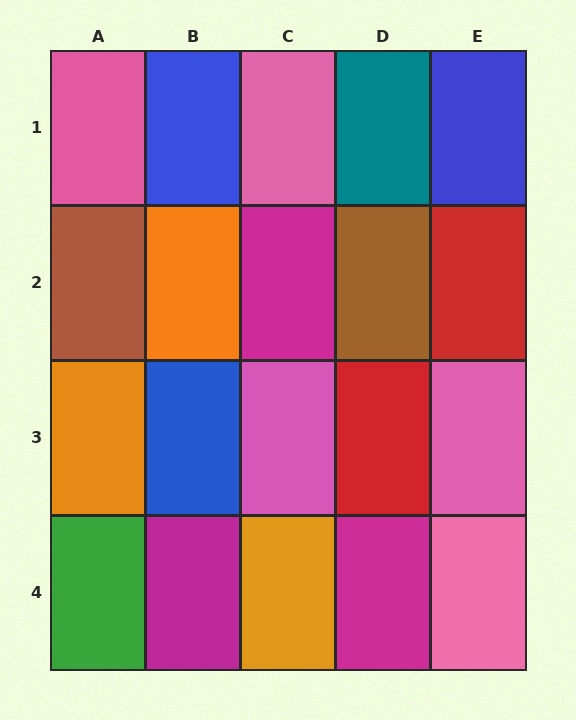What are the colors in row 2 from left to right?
Brown, orange, magenta, brown, red.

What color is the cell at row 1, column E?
Blue.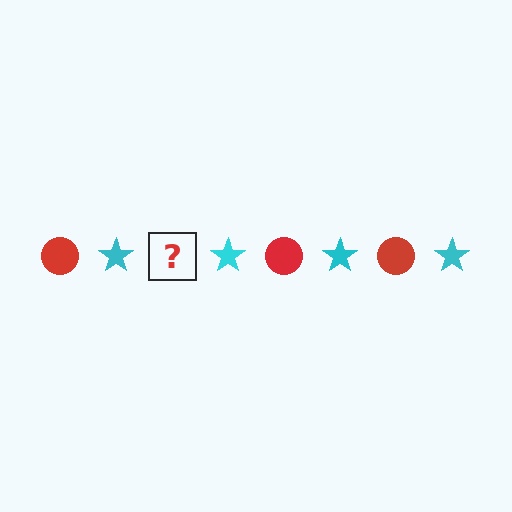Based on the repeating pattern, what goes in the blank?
The blank should be a red circle.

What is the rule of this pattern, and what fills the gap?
The rule is that the pattern alternates between red circle and cyan star. The gap should be filled with a red circle.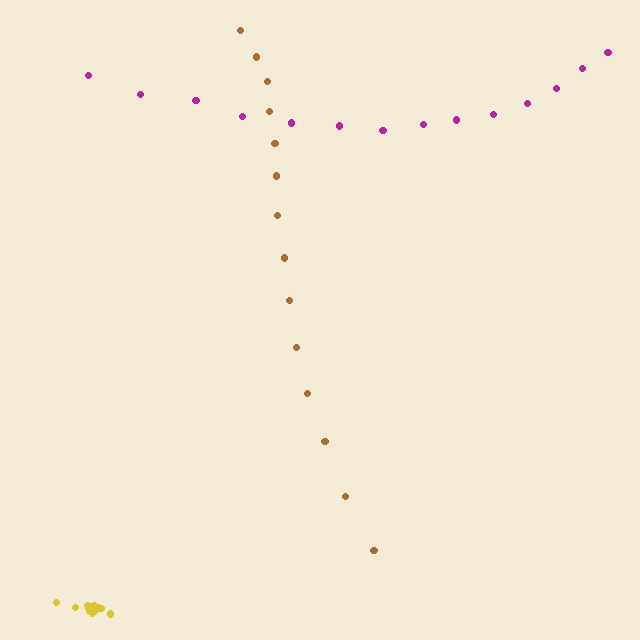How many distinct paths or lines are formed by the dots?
There are 3 distinct paths.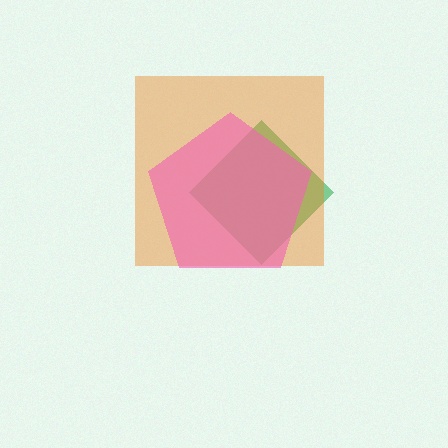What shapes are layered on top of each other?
The layered shapes are: a green diamond, an orange square, a pink pentagon.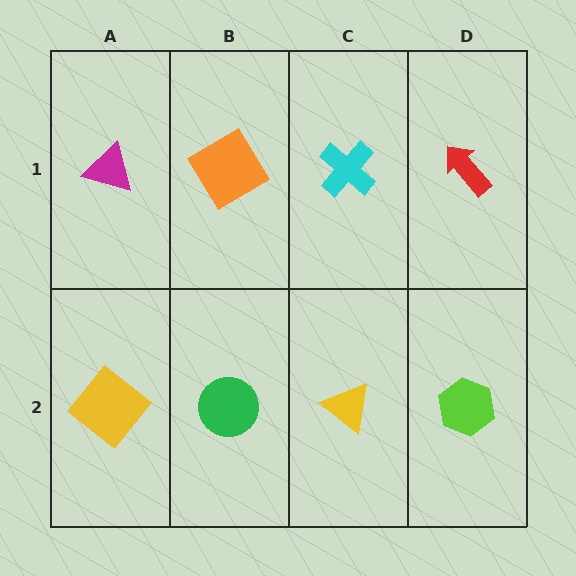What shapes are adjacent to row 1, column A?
A yellow diamond (row 2, column A), an orange diamond (row 1, column B).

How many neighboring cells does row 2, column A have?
2.